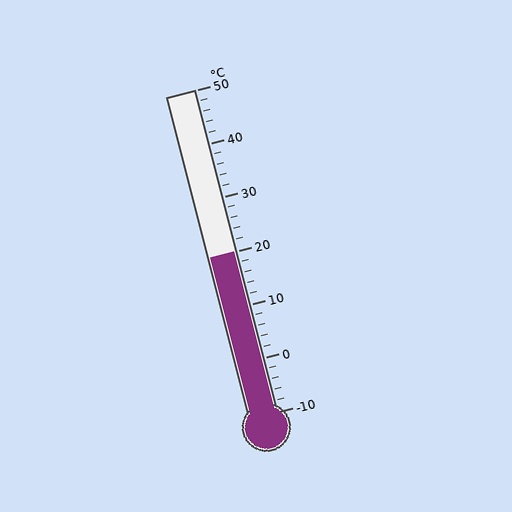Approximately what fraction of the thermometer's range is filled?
The thermometer is filled to approximately 50% of its range.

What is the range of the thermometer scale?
The thermometer scale ranges from -10°C to 50°C.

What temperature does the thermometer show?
The thermometer shows approximately 20°C.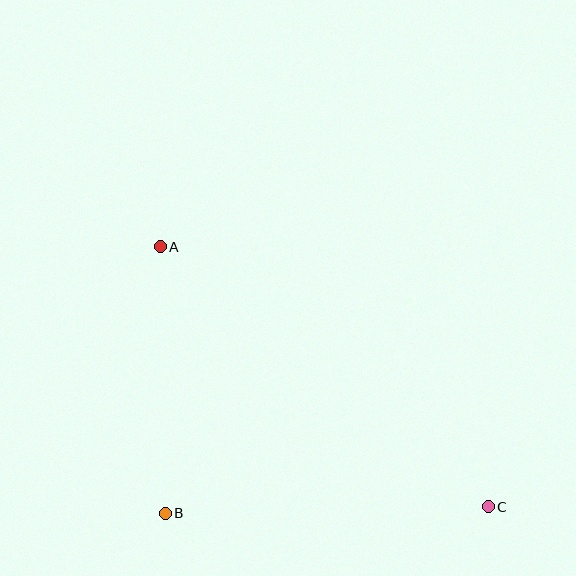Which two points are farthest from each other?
Points A and C are farthest from each other.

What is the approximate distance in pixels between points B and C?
The distance between B and C is approximately 323 pixels.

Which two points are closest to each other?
Points A and B are closest to each other.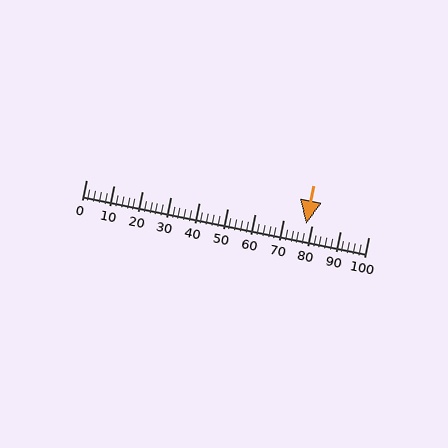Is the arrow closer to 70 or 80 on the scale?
The arrow is closer to 80.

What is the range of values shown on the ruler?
The ruler shows values from 0 to 100.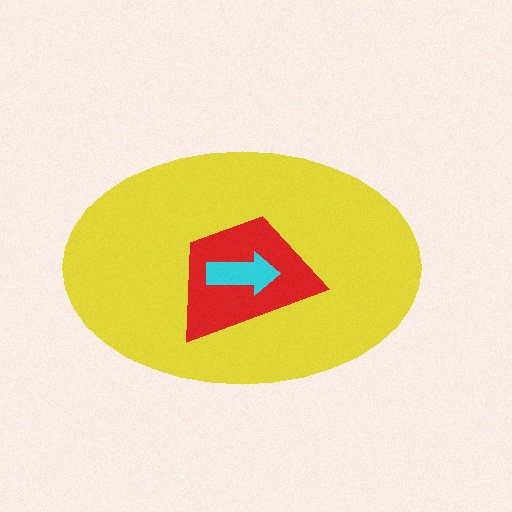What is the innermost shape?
The cyan arrow.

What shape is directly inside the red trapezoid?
The cyan arrow.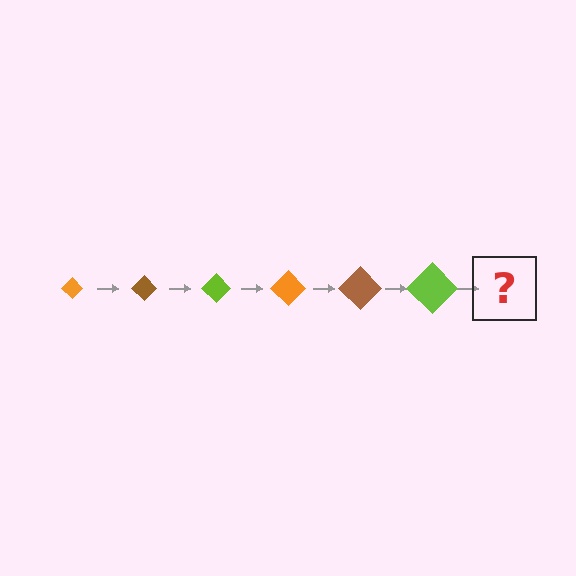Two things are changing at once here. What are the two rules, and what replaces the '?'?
The two rules are that the diamond grows larger each step and the color cycles through orange, brown, and lime. The '?' should be an orange diamond, larger than the previous one.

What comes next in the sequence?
The next element should be an orange diamond, larger than the previous one.